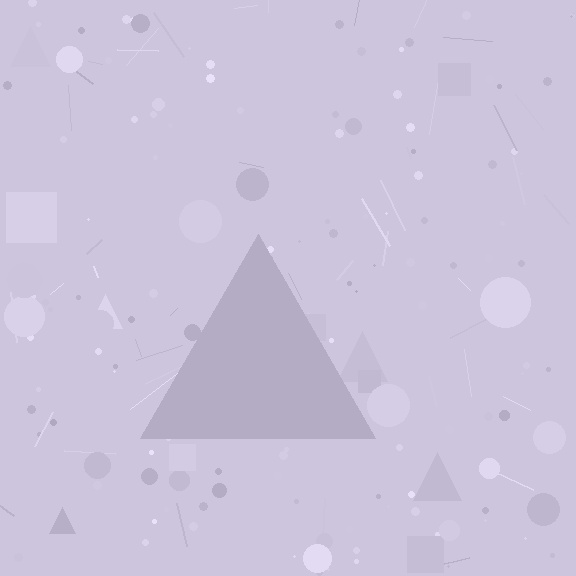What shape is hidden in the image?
A triangle is hidden in the image.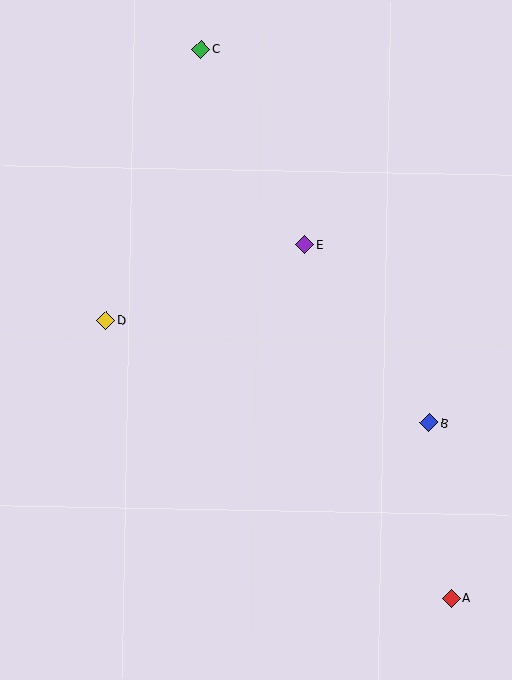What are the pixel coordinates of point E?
Point E is at (305, 245).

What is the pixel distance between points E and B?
The distance between E and B is 217 pixels.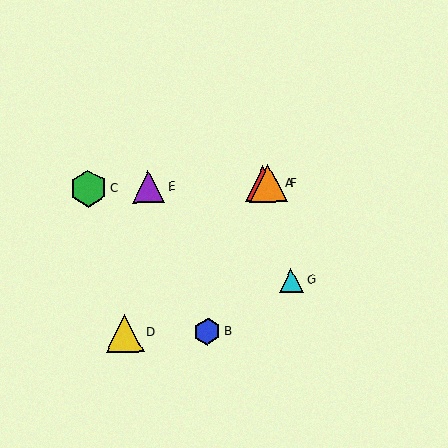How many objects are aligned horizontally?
4 objects (A, C, E, F) are aligned horizontally.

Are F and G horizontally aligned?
No, F is at y≈183 and G is at y≈280.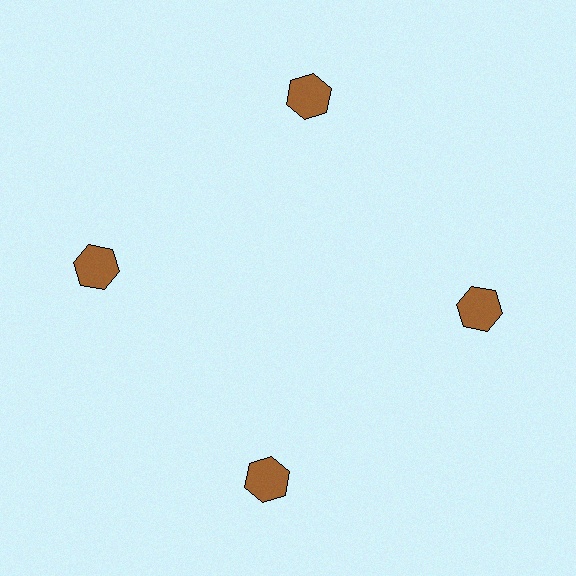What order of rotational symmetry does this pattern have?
This pattern has 4-fold rotational symmetry.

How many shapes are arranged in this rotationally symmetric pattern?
There are 4 shapes, arranged in 4 groups of 1.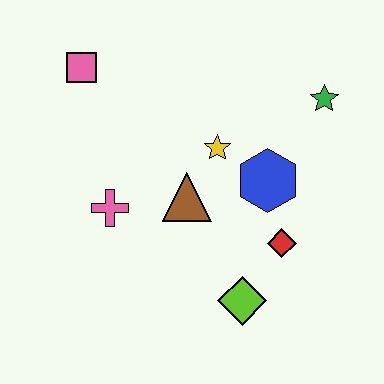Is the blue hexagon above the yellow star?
No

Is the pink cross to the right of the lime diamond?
No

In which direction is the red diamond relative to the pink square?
The red diamond is to the right of the pink square.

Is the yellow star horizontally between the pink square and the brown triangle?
No